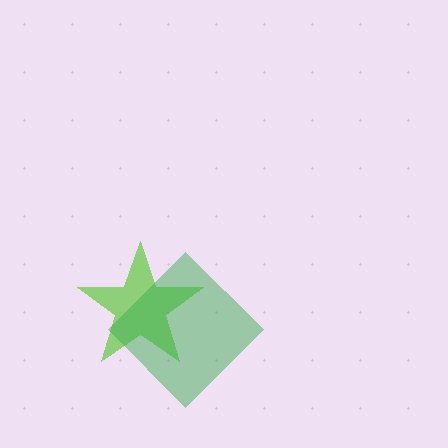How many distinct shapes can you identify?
There are 2 distinct shapes: a lime star, a green diamond.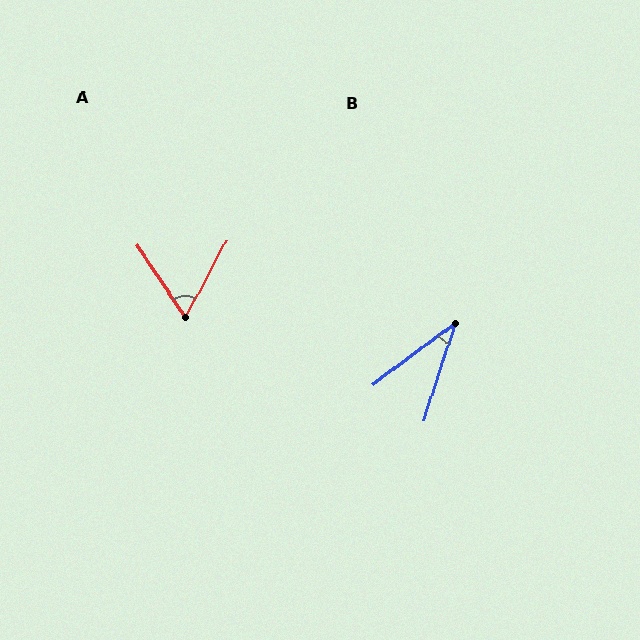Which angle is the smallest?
B, at approximately 35 degrees.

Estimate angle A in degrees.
Approximately 61 degrees.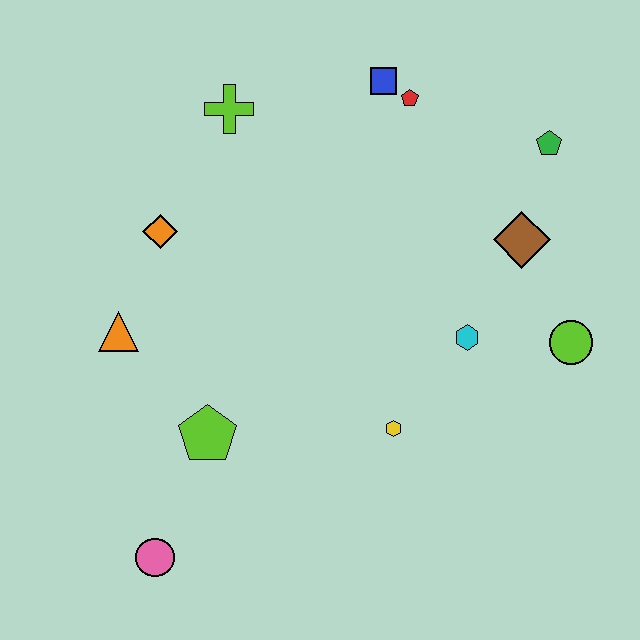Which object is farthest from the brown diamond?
The pink circle is farthest from the brown diamond.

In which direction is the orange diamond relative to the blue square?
The orange diamond is to the left of the blue square.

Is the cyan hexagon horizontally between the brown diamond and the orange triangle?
Yes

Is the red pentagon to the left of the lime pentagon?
No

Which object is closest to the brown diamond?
The green pentagon is closest to the brown diamond.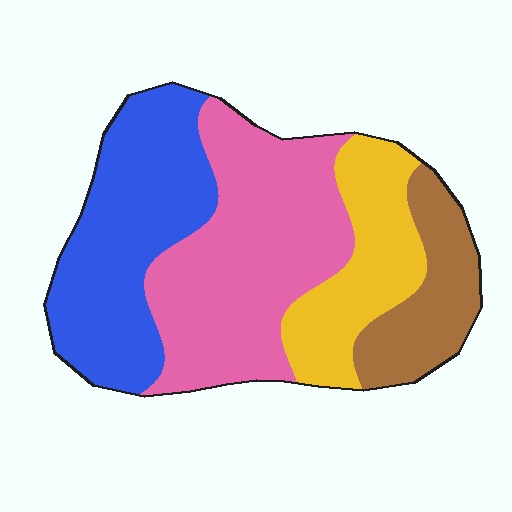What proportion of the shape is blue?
Blue covers roughly 30% of the shape.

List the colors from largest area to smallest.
From largest to smallest: pink, blue, yellow, brown.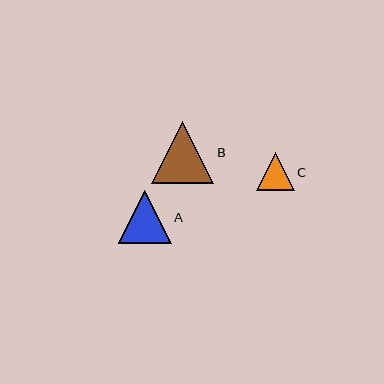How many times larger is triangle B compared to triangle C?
Triangle B is approximately 1.7 times the size of triangle C.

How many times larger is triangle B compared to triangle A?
Triangle B is approximately 1.2 times the size of triangle A.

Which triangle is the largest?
Triangle B is the largest with a size of approximately 62 pixels.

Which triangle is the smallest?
Triangle C is the smallest with a size of approximately 37 pixels.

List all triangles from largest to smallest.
From largest to smallest: B, A, C.